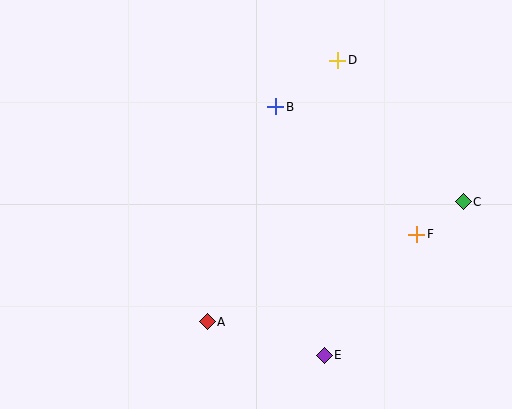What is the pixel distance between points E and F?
The distance between E and F is 152 pixels.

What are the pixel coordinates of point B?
Point B is at (276, 107).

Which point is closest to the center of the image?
Point B at (276, 107) is closest to the center.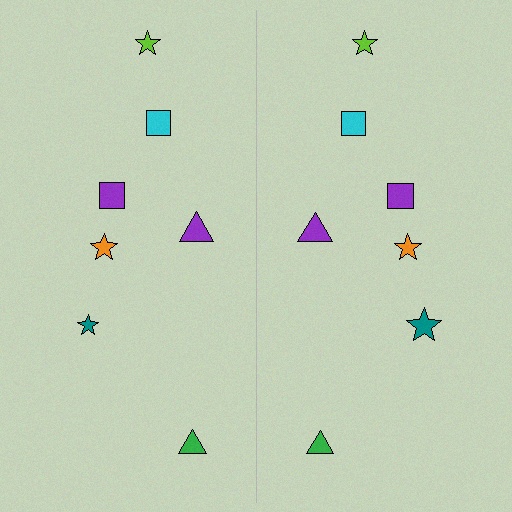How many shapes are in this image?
There are 14 shapes in this image.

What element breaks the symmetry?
The teal star on the right side has a different size than its mirror counterpart.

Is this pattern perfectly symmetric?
No, the pattern is not perfectly symmetric. The teal star on the right side has a different size than its mirror counterpart.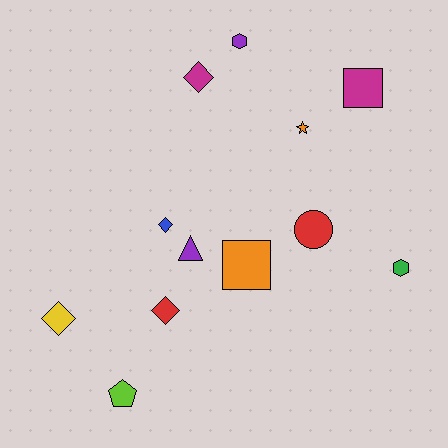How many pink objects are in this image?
There are no pink objects.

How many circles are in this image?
There is 1 circle.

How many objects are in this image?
There are 12 objects.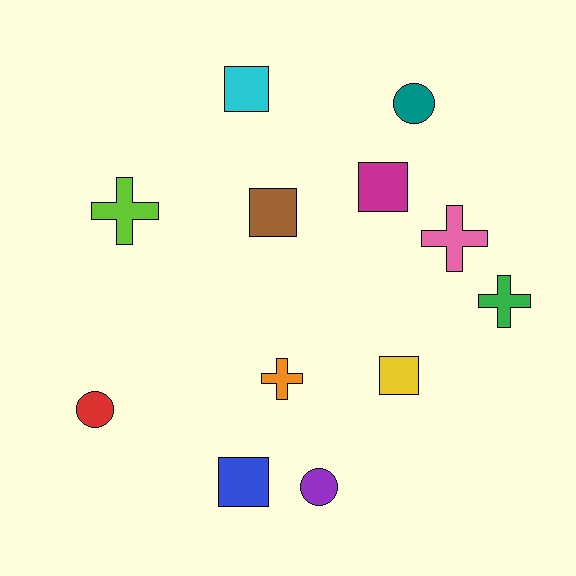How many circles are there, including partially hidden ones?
There are 3 circles.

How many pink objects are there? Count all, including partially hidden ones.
There is 1 pink object.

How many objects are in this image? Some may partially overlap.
There are 12 objects.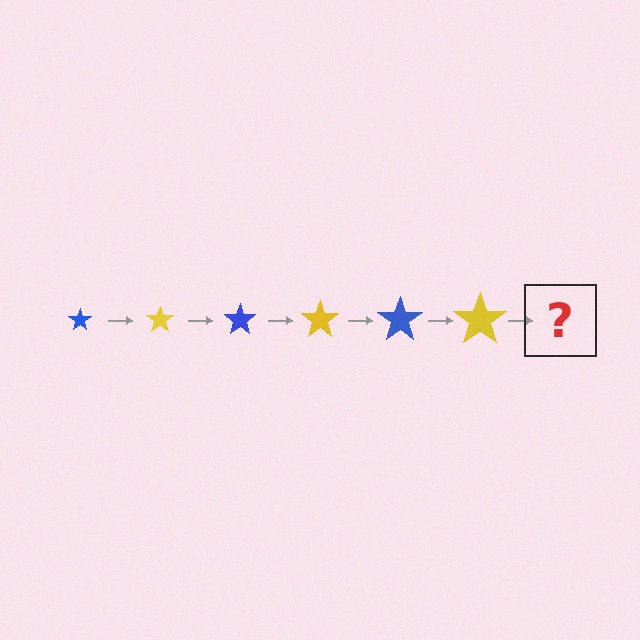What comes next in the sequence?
The next element should be a blue star, larger than the previous one.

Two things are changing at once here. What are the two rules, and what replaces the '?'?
The two rules are that the star grows larger each step and the color cycles through blue and yellow. The '?' should be a blue star, larger than the previous one.